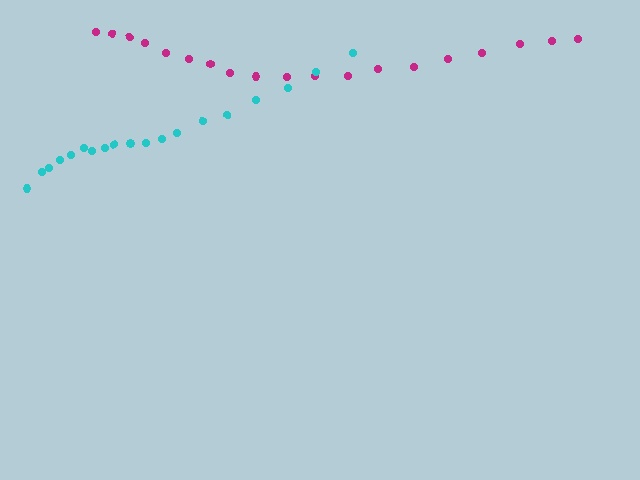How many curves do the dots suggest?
There are 2 distinct paths.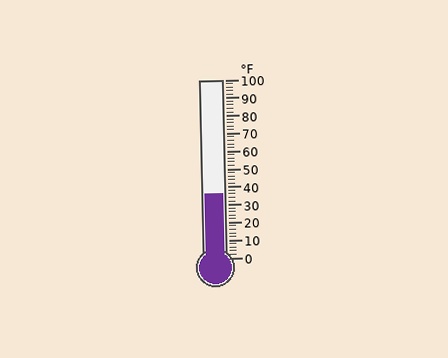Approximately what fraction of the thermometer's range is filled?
The thermometer is filled to approximately 35% of its range.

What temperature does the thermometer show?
The thermometer shows approximately 36°F.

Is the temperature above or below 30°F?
The temperature is above 30°F.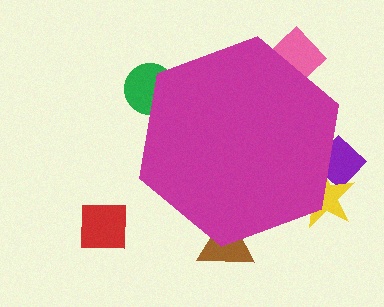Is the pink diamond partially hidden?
Yes, the pink diamond is partially hidden behind the magenta hexagon.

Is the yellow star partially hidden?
Yes, the yellow star is partially hidden behind the magenta hexagon.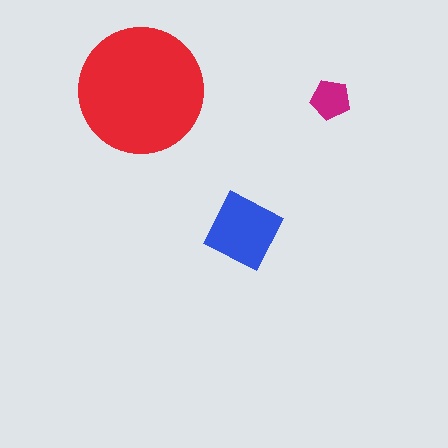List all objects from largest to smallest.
The red circle, the blue diamond, the magenta pentagon.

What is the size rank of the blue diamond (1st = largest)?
2nd.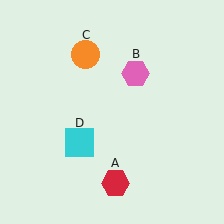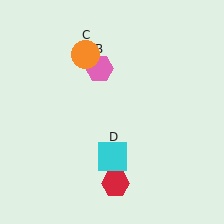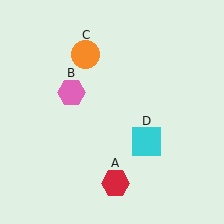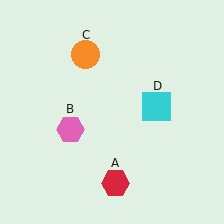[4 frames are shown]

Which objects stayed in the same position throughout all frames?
Red hexagon (object A) and orange circle (object C) remained stationary.